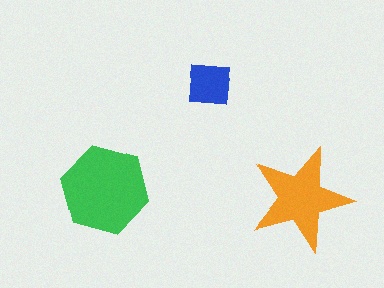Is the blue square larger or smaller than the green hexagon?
Smaller.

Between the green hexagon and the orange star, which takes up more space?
The green hexagon.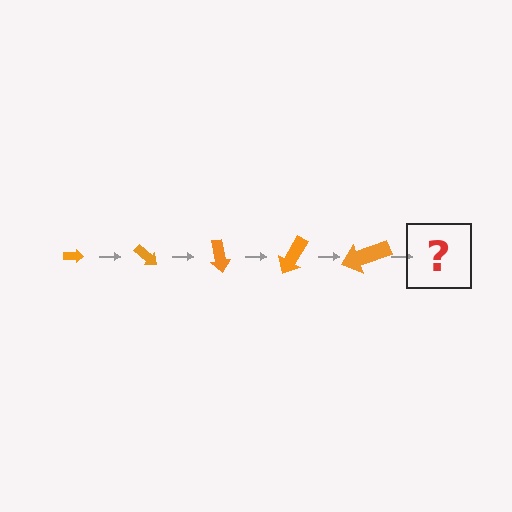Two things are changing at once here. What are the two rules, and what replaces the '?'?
The two rules are that the arrow grows larger each step and it rotates 40 degrees each step. The '?' should be an arrow, larger than the previous one and rotated 200 degrees from the start.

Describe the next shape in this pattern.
It should be an arrow, larger than the previous one and rotated 200 degrees from the start.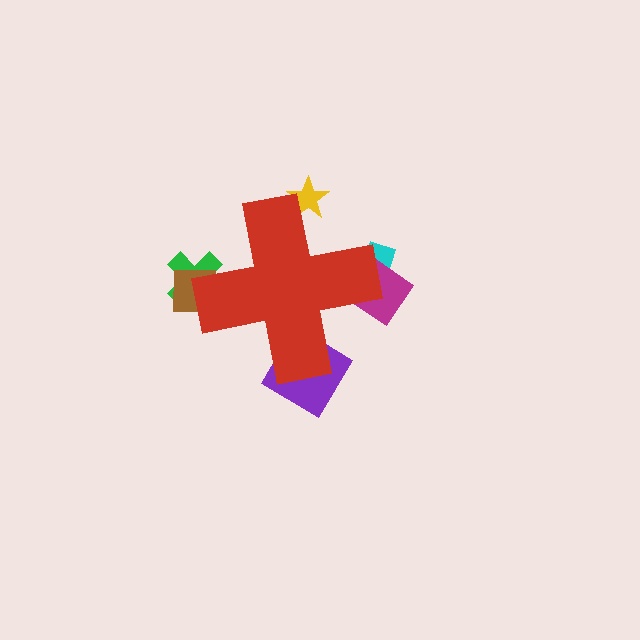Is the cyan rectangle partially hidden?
Yes, the cyan rectangle is partially hidden behind the red cross.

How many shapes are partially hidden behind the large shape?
6 shapes are partially hidden.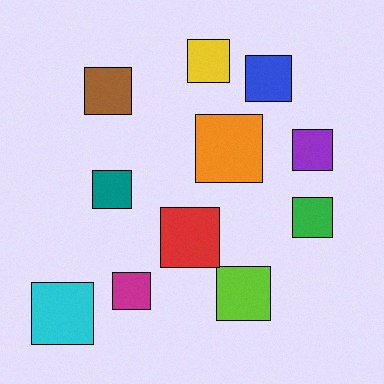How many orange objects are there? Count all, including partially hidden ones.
There is 1 orange object.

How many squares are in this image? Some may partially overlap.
There are 11 squares.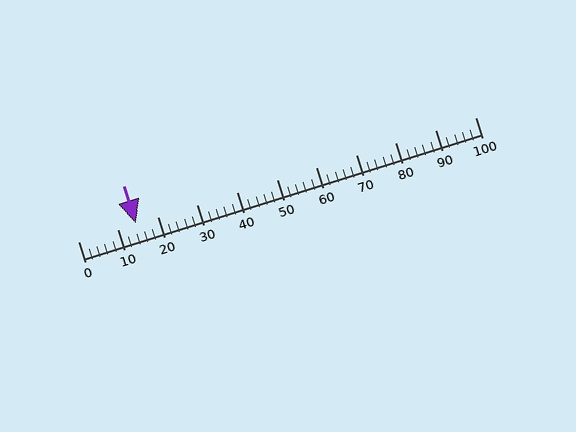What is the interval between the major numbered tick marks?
The major tick marks are spaced 10 units apart.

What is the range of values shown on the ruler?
The ruler shows values from 0 to 100.